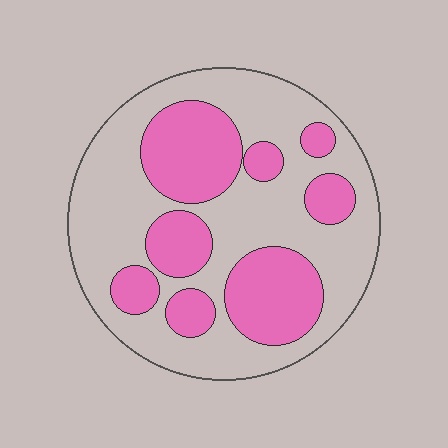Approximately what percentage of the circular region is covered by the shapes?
Approximately 35%.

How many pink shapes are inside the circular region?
8.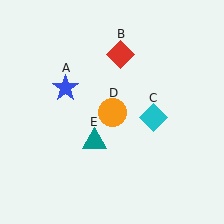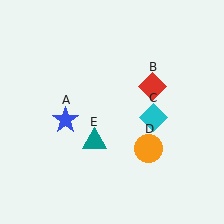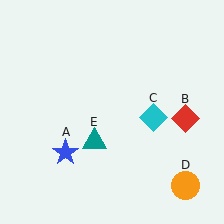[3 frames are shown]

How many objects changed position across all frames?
3 objects changed position: blue star (object A), red diamond (object B), orange circle (object D).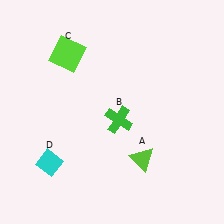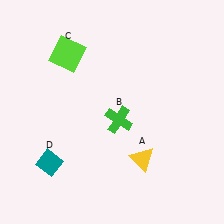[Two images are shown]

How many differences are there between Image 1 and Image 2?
There are 2 differences between the two images.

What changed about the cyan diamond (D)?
In Image 1, D is cyan. In Image 2, it changed to teal.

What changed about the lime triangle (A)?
In Image 1, A is lime. In Image 2, it changed to yellow.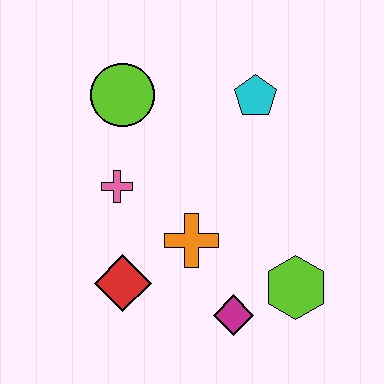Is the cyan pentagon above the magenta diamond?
Yes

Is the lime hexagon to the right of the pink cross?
Yes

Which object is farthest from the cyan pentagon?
The red diamond is farthest from the cyan pentagon.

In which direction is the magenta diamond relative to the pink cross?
The magenta diamond is below the pink cross.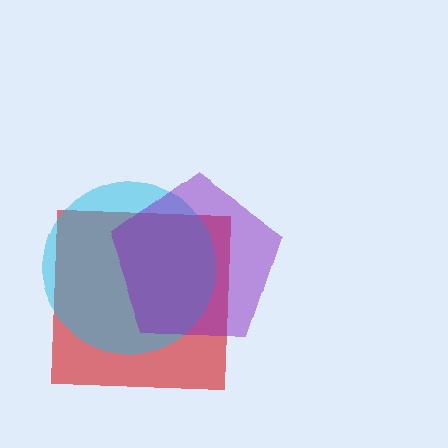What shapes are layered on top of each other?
The layered shapes are: a red square, a cyan circle, a purple pentagon.